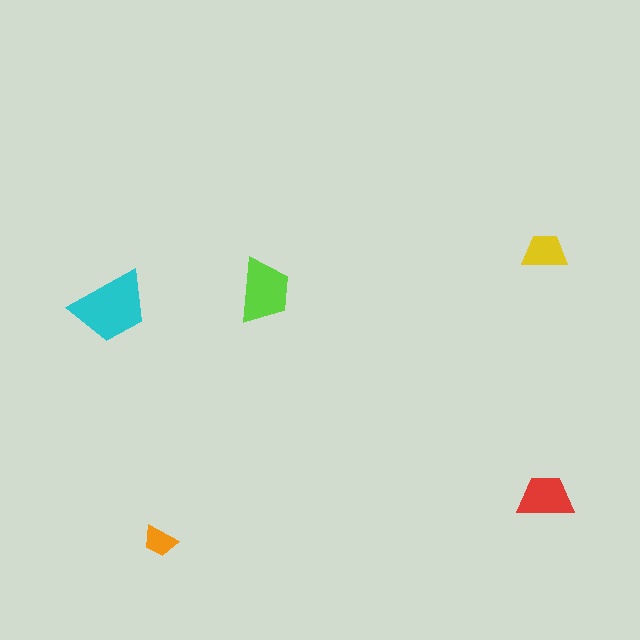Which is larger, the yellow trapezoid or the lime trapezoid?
The lime one.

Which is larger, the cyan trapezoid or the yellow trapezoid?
The cyan one.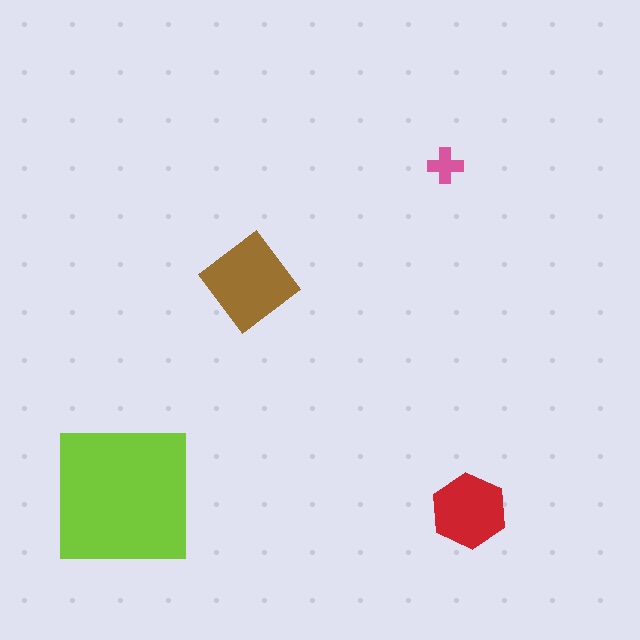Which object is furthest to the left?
The lime square is leftmost.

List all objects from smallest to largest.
The pink cross, the red hexagon, the brown diamond, the lime square.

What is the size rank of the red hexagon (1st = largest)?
3rd.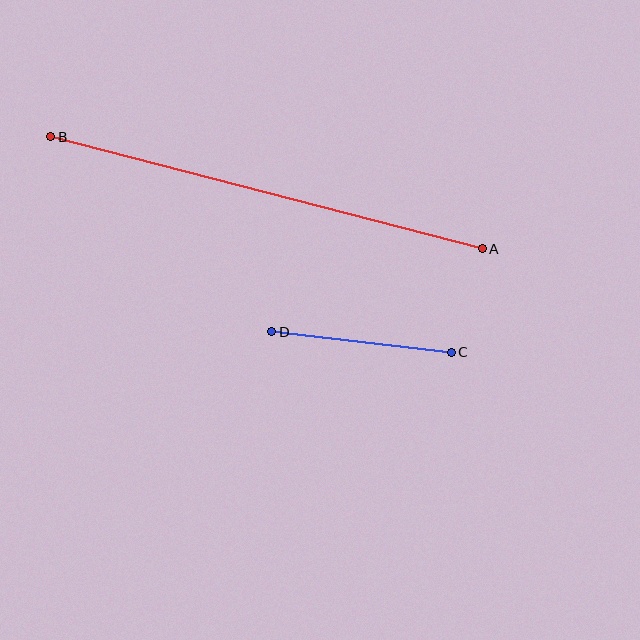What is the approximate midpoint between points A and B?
The midpoint is at approximately (266, 193) pixels.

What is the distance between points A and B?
The distance is approximately 446 pixels.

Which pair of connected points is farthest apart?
Points A and B are farthest apart.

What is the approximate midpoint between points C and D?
The midpoint is at approximately (361, 342) pixels.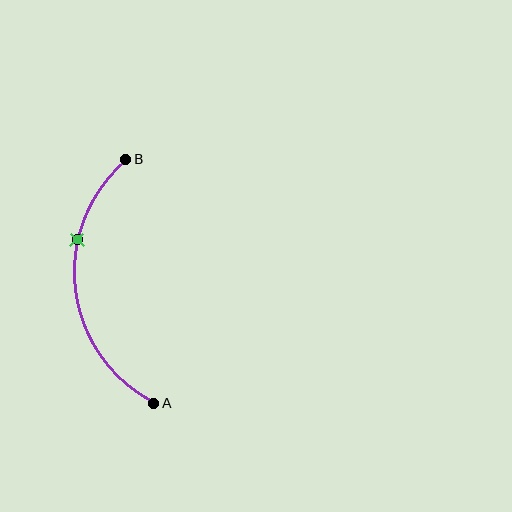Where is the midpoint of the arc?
The arc midpoint is the point on the curve farthest from the straight line joining A and B. It sits to the left of that line.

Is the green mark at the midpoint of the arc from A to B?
No. The green mark lies on the arc but is closer to endpoint B. The arc midpoint would be at the point on the curve equidistant along the arc from both A and B.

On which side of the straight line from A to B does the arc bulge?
The arc bulges to the left of the straight line connecting A and B.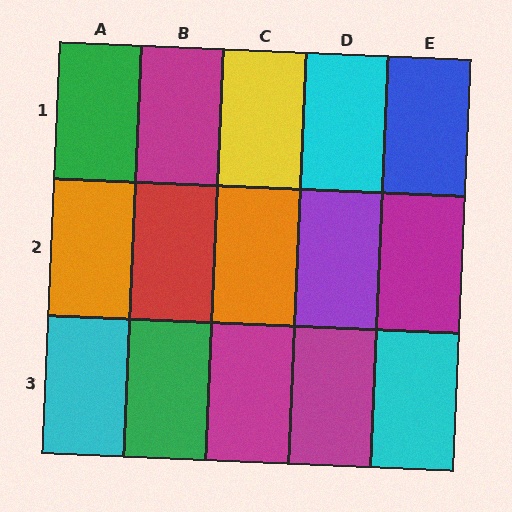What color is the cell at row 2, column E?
Magenta.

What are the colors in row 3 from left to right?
Cyan, green, magenta, magenta, cyan.